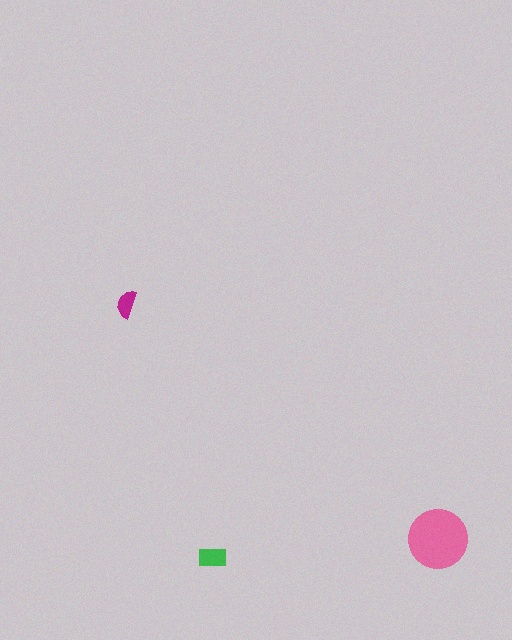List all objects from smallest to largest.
The magenta semicircle, the green rectangle, the pink circle.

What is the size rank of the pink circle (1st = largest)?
1st.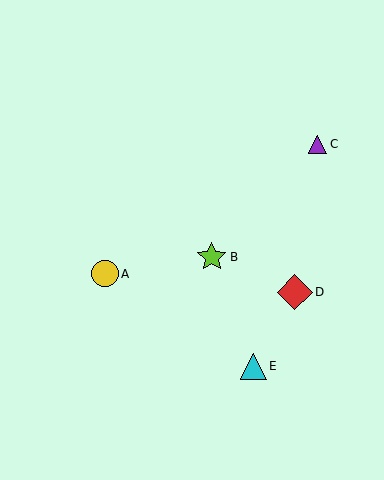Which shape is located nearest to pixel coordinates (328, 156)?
The purple triangle (labeled C) at (318, 144) is nearest to that location.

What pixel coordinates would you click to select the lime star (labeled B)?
Click at (212, 257) to select the lime star B.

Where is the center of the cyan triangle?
The center of the cyan triangle is at (253, 366).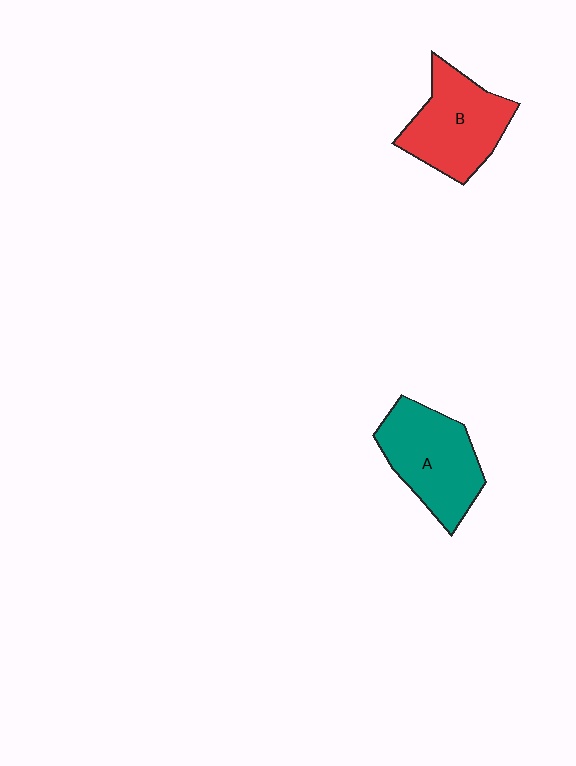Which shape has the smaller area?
Shape B (red).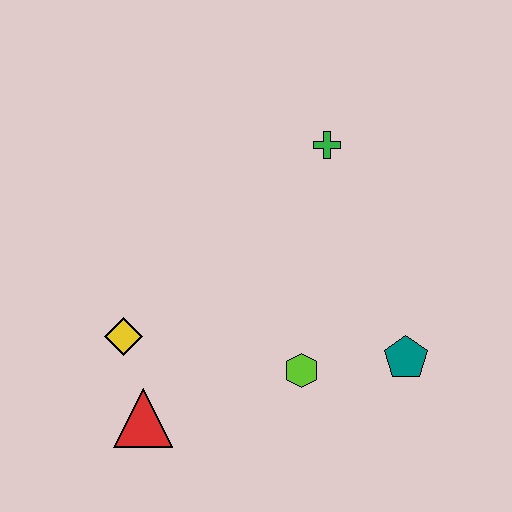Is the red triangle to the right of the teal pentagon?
No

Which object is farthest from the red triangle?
The green cross is farthest from the red triangle.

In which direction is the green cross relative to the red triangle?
The green cross is above the red triangle.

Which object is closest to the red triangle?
The yellow diamond is closest to the red triangle.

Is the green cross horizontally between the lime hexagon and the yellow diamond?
No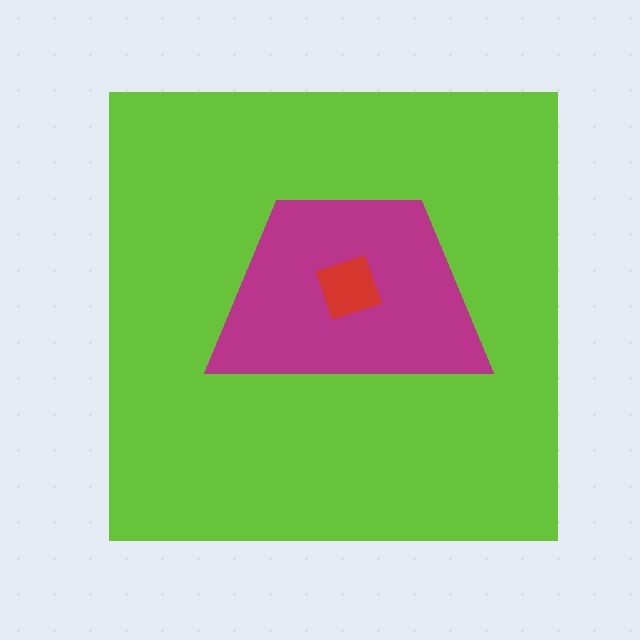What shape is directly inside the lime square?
The magenta trapezoid.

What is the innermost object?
The red diamond.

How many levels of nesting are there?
3.